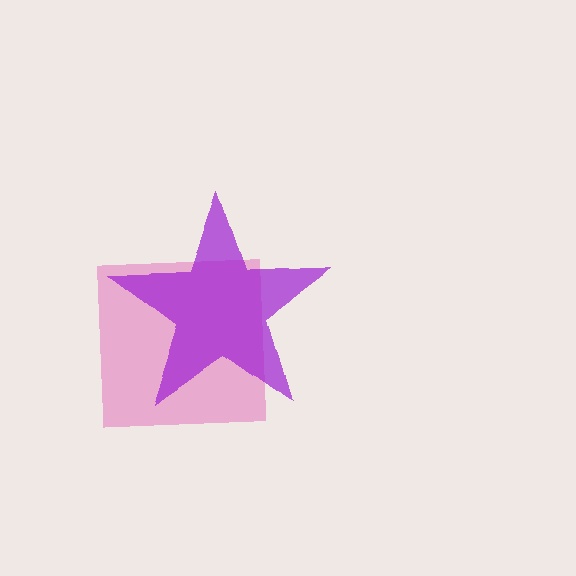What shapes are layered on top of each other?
The layered shapes are: a pink square, a purple star.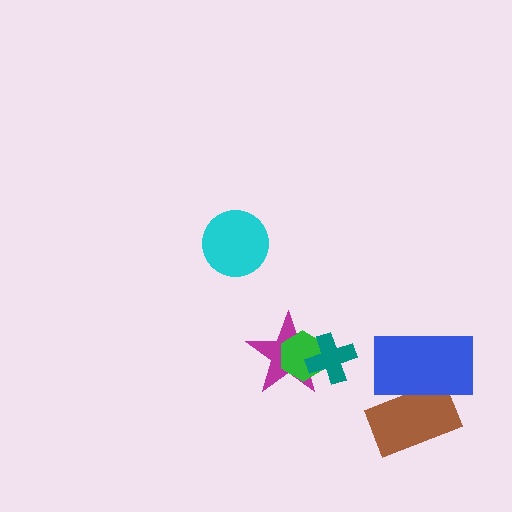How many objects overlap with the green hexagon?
2 objects overlap with the green hexagon.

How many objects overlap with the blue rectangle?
1 object overlaps with the blue rectangle.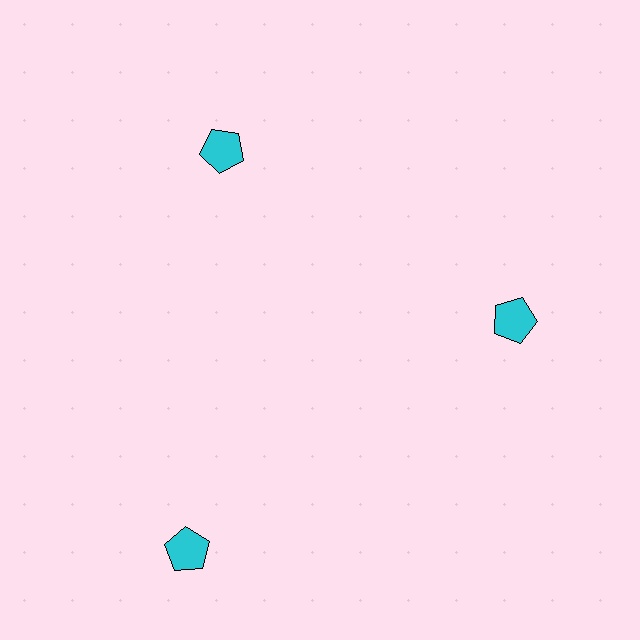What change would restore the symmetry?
The symmetry would be restored by moving it inward, back onto the ring so that all 3 pentagons sit at equal angles and equal distance from the center.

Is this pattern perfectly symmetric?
No. The 3 cyan pentagons are arranged in a ring, but one element near the 7 o'clock position is pushed outward from the center, breaking the 3-fold rotational symmetry.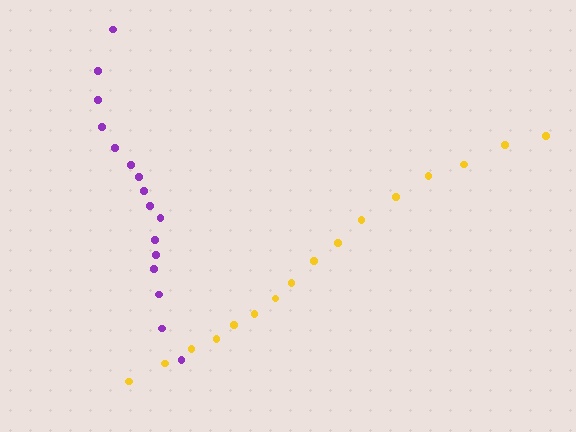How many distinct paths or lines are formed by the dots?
There are 2 distinct paths.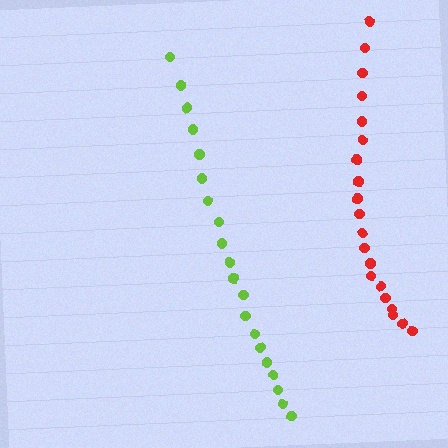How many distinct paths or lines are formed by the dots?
There are 2 distinct paths.